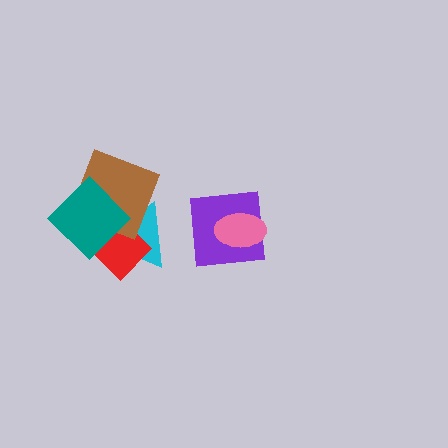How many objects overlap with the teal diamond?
3 objects overlap with the teal diamond.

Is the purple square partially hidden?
Yes, it is partially covered by another shape.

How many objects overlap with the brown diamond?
3 objects overlap with the brown diamond.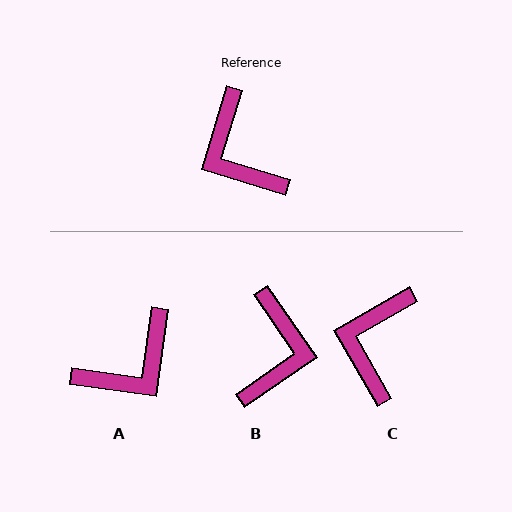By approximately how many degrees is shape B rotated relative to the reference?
Approximately 142 degrees counter-clockwise.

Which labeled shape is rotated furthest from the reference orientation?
B, about 142 degrees away.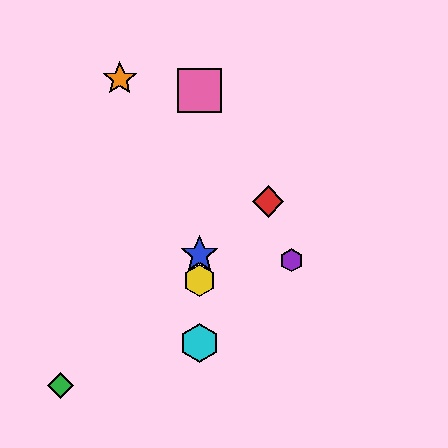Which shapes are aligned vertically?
The blue star, the yellow hexagon, the cyan hexagon, the pink square are aligned vertically.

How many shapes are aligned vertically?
4 shapes (the blue star, the yellow hexagon, the cyan hexagon, the pink square) are aligned vertically.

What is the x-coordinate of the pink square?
The pink square is at x≈200.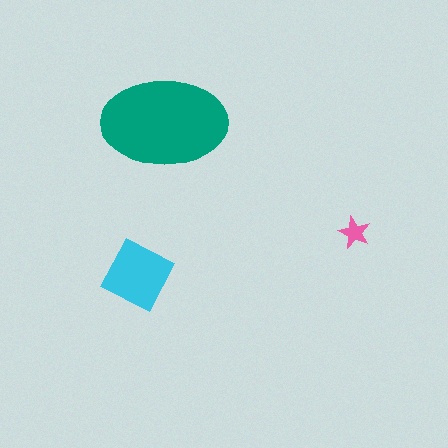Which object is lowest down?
The cyan diamond is bottommost.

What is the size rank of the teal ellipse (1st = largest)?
1st.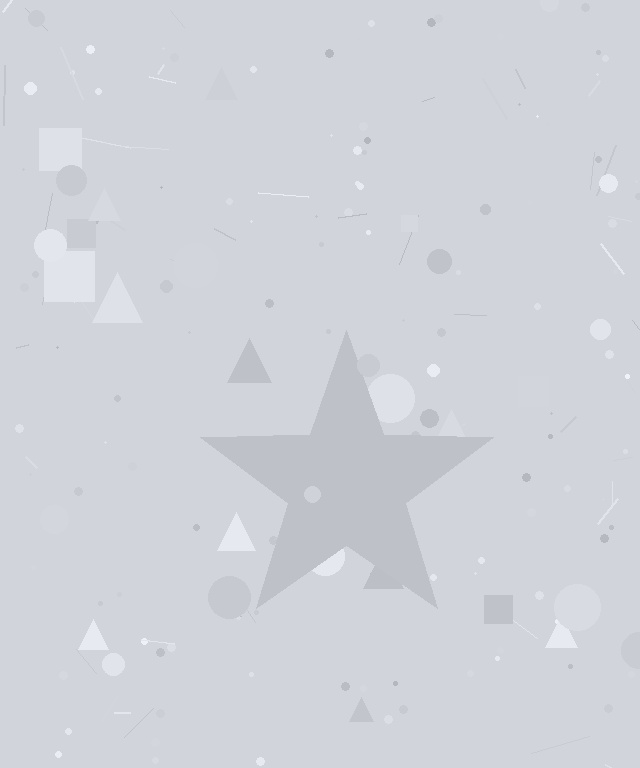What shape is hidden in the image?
A star is hidden in the image.